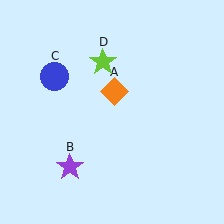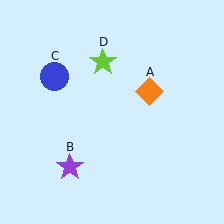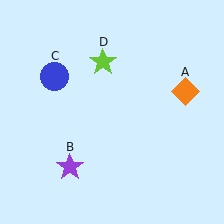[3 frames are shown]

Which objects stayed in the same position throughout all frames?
Purple star (object B) and blue circle (object C) and lime star (object D) remained stationary.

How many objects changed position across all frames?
1 object changed position: orange diamond (object A).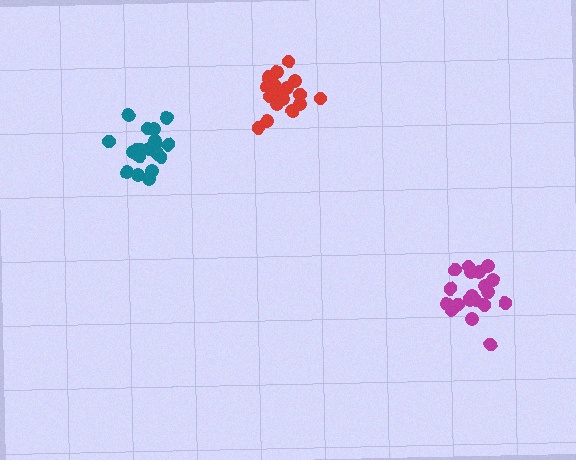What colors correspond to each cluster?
The clusters are colored: magenta, teal, red.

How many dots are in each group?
Group 1: 19 dots, Group 2: 19 dots, Group 3: 18 dots (56 total).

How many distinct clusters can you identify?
There are 3 distinct clusters.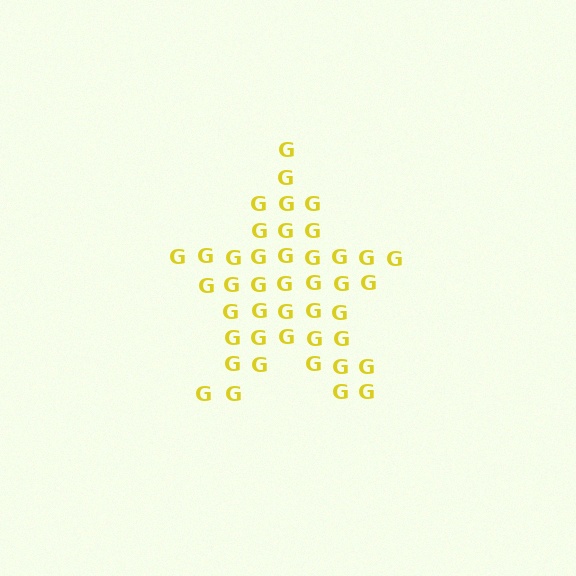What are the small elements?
The small elements are letter G's.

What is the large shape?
The large shape is a star.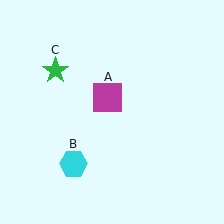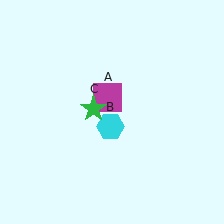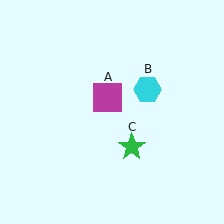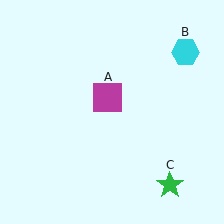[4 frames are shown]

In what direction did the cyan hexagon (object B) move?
The cyan hexagon (object B) moved up and to the right.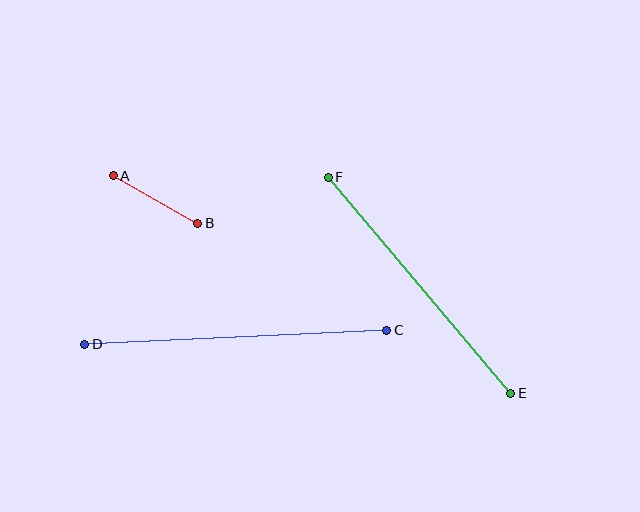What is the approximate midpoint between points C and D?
The midpoint is at approximately (236, 337) pixels.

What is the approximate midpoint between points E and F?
The midpoint is at approximately (419, 285) pixels.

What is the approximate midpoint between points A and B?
The midpoint is at approximately (155, 199) pixels.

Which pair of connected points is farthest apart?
Points C and D are farthest apart.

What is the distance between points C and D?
The distance is approximately 302 pixels.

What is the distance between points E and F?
The distance is approximately 283 pixels.